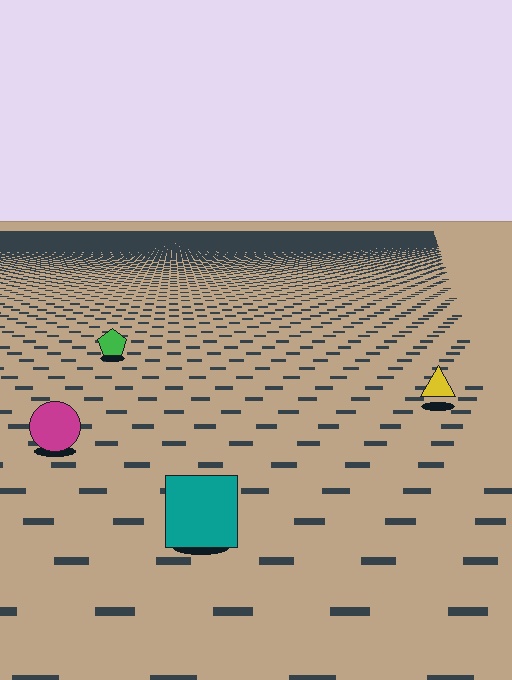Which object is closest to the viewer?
The teal square is closest. The texture marks near it are larger and more spread out.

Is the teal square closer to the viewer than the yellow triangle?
Yes. The teal square is closer — you can tell from the texture gradient: the ground texture is coarser near it.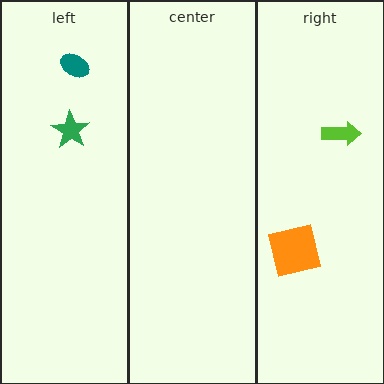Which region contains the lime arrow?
The right region.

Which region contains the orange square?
The right region.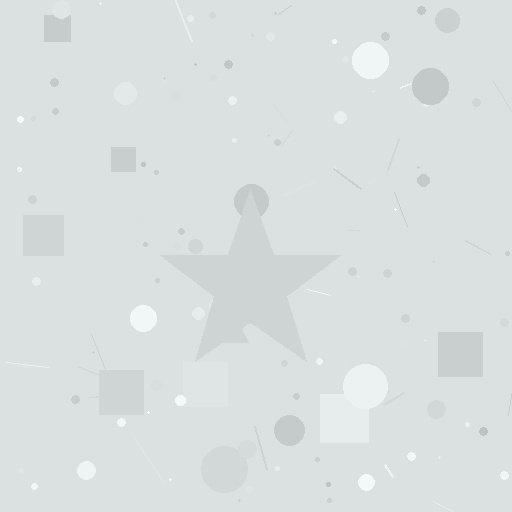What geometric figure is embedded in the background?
A star is embedded in the background.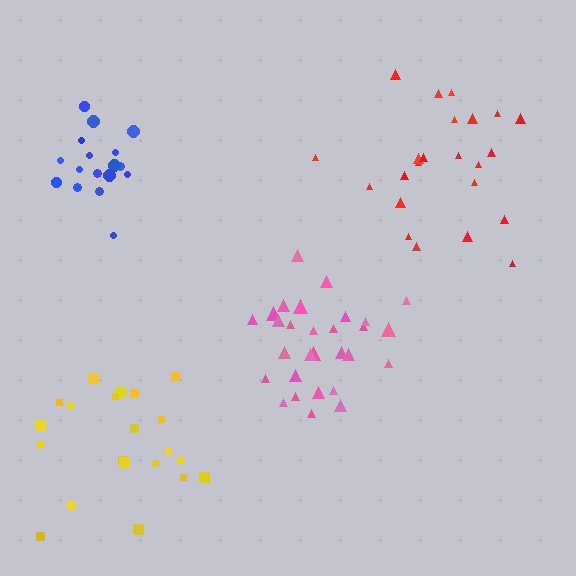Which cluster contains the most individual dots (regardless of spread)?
Pink (29).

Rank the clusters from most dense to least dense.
blue, pink, red, yellow.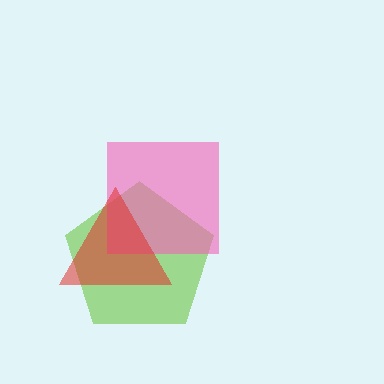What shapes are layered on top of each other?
The layered shapes are: a lime pentagon, a pink square, a red triangle.